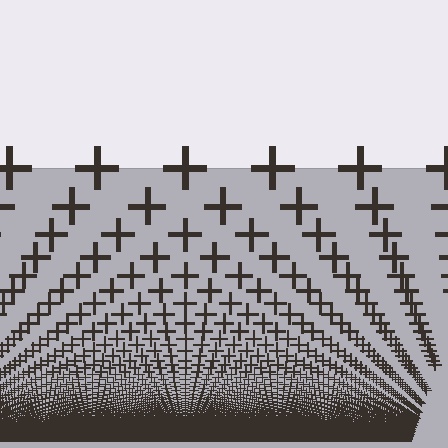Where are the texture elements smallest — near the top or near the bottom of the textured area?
Near the bottom.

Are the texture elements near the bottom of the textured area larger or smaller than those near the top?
Smaller. The gradient is inverted — elements near the bottom are smaller and denser.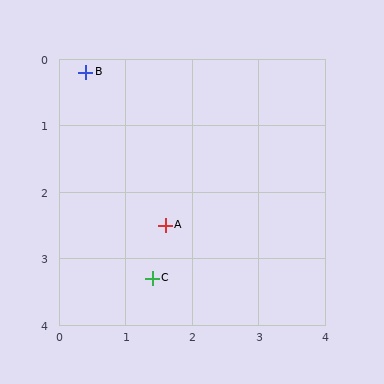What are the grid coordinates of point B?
Point B is at approximately (0.4, 0.2).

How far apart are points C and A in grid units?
Points C and A are about 0.8 grid units apart.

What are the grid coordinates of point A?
Point A is at approximately (1.6, 2.5).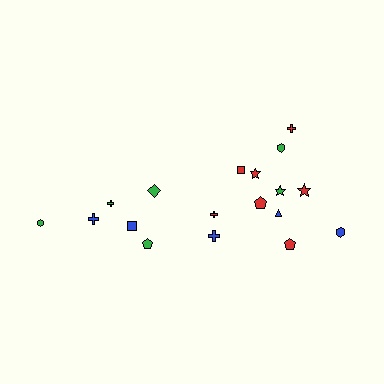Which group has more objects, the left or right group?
The right group.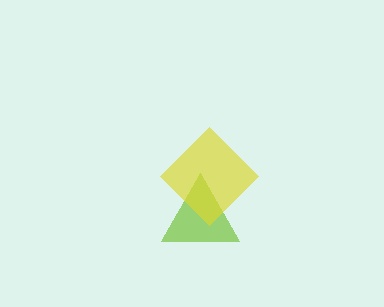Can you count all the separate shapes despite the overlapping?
Yes, there are 2 separate shapes.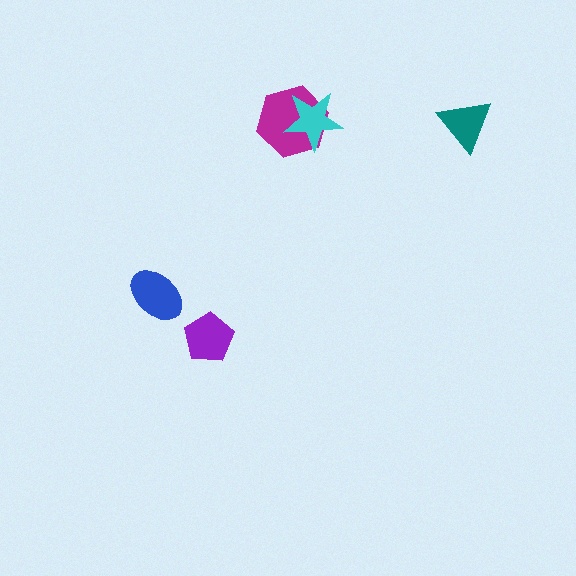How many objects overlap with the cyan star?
1 object overlaps with the cyan star.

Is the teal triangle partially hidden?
No, no other shape covers it.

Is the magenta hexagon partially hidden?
Yes, it is partially covered by another shape.